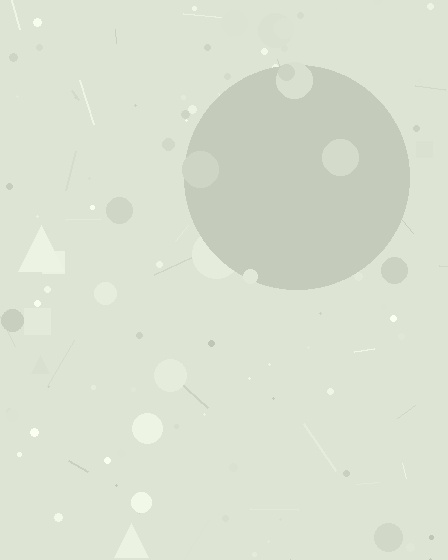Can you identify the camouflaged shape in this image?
The camouflaged shape is a circle.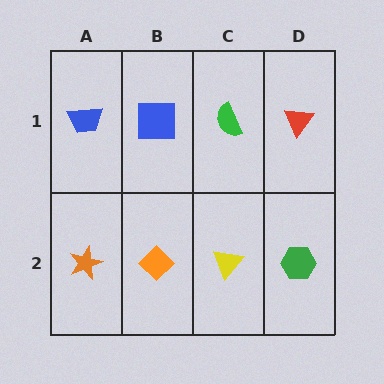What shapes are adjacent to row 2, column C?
A green semicircle (row 1, column C), an orange diamond (row 2, column B), a green hexagon (row 2, column D).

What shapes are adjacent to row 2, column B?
A blue square (row 1, column B), an orange star (row 2, column A), a yellow triangle (row 2, column C).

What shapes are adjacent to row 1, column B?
An orange diamond (row 2, column B), a blue trapezoid (row 1, column A), a green semicircle (row 1, column C).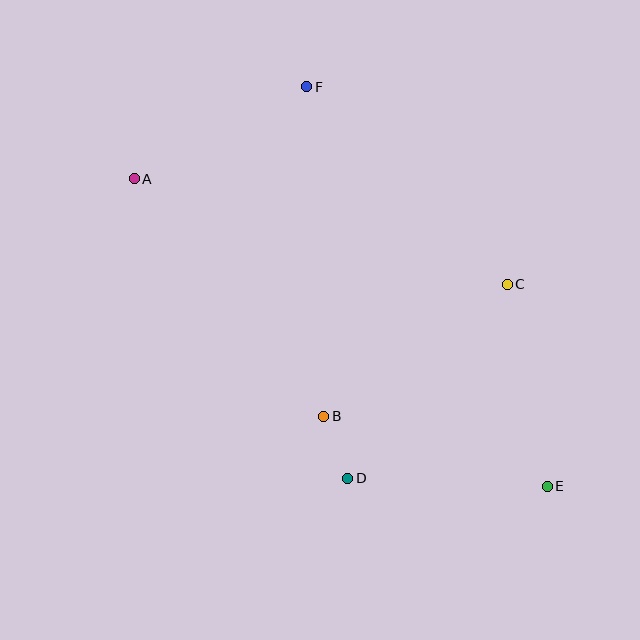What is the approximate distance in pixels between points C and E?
The distance between C and E is approximately 206 pixels.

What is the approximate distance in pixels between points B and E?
The distance between B and E is approximately 234 pixels.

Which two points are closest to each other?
Points B and D are closest to each other.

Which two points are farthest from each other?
Points A and E are farthest from each other.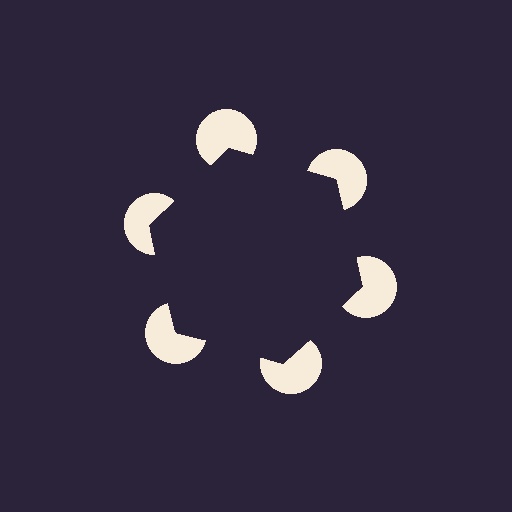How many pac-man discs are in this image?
There are 6 — one at each vertex of the illusory hexagon.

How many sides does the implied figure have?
6 sides.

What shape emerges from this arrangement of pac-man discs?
An illusory hexagon — its edges are inferred from the aligned wedge cuts in the pac-man discs, not physically drawn.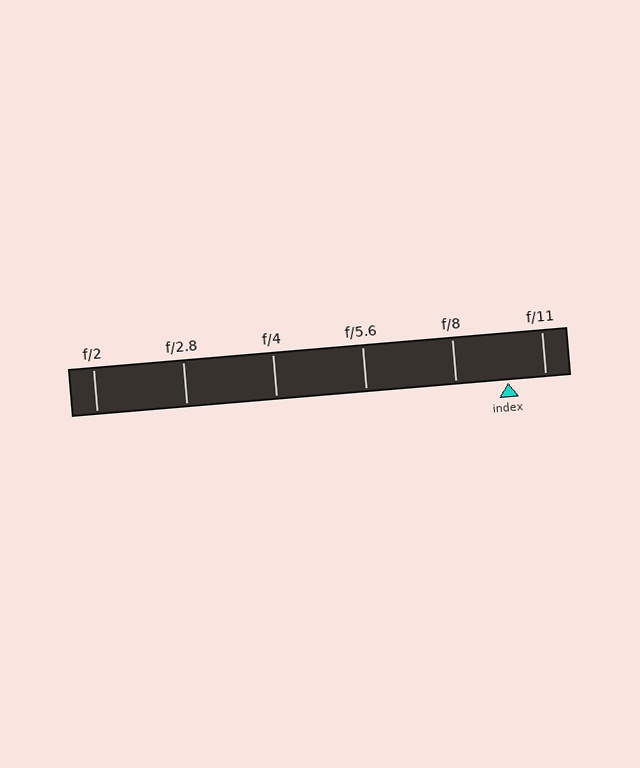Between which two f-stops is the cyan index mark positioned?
The index mark is between f/8 and f/11.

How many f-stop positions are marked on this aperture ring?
There are 6 f-stop positions marked.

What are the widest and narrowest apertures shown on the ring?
The widest aperture shown is f/2 and the narrowest is f/11.